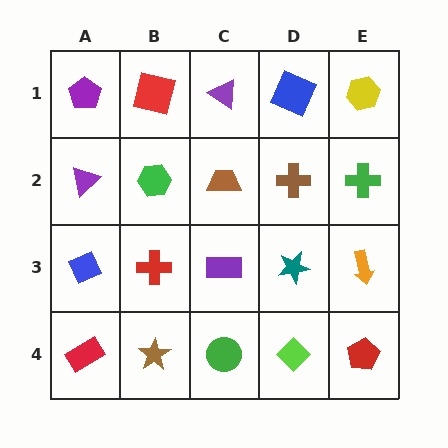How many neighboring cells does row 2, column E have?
3.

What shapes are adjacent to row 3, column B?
A green hexagon (row 2, column B), a brown star (row 4, column B), a blue diamond (row 3, column A), a purple rectangle (row 3, column C).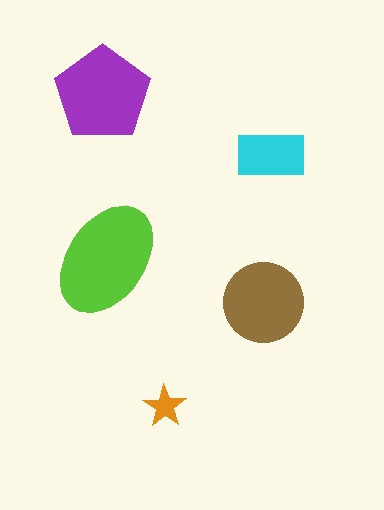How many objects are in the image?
There are 5 objects in the image.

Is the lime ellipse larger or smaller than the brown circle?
Larger.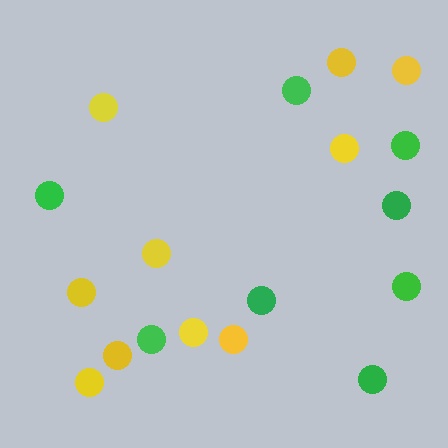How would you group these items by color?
There are 2 groups: one group of yellow circles (10) and one group of green circles (8).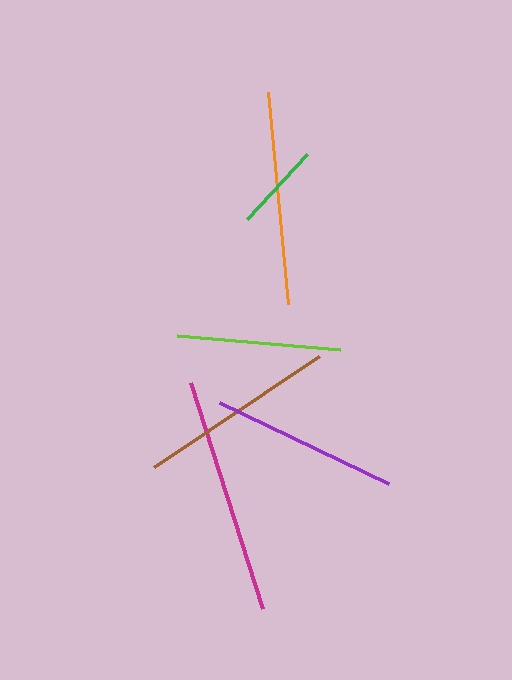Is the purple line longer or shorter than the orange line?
The orange line is longer than the purple line.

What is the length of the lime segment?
The lime segment is approximately 163 pixels long.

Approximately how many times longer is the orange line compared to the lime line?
The orange line is approximately 1.3 times the length of the lime line.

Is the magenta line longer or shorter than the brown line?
The magenta line is longer than the brown line.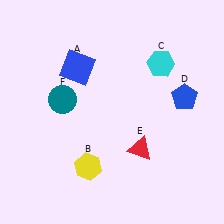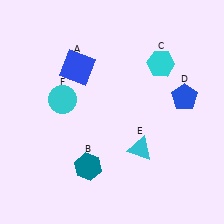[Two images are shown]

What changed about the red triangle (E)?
In Image 1, E is red. In Image 2, it changed to cyan.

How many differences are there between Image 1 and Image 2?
There are 3 differences between the two images.